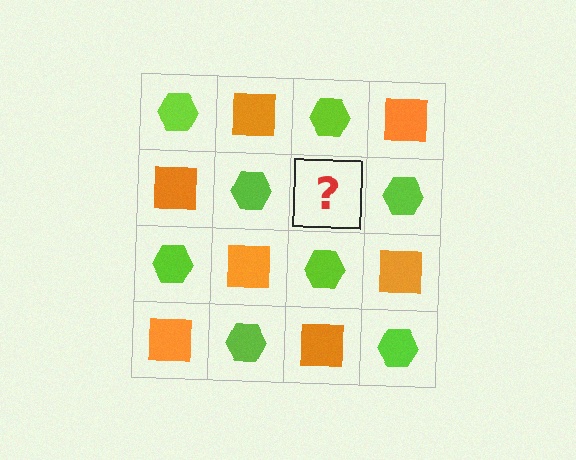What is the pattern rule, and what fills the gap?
The rule is that it alternates lime hexagon and orange square in a checkerboard pattern. The gap should be filled with an orange square.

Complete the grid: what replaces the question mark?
The question mark should be replaced with an orange square.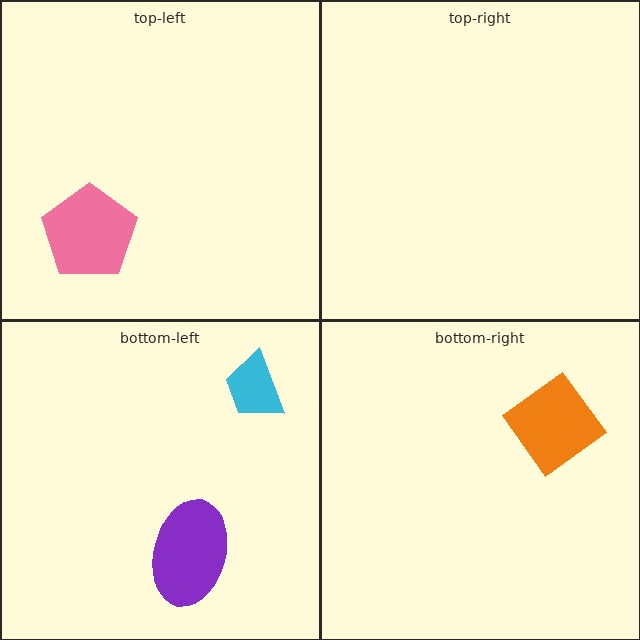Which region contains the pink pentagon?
The top-left region.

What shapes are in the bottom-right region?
The orange diamond.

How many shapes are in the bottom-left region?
2.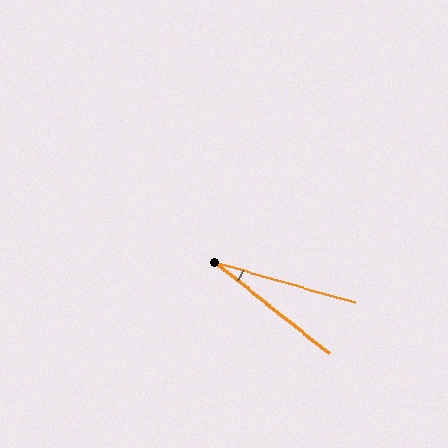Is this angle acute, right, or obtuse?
It is acute.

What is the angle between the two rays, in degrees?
Approximately 22 degrees.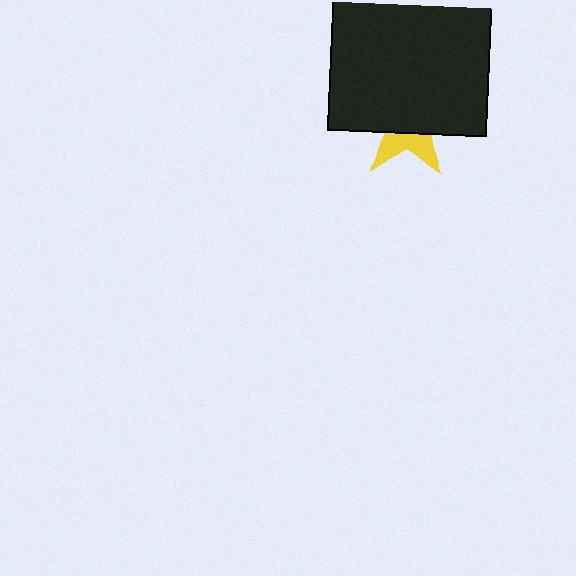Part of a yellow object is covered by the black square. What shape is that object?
It is a star.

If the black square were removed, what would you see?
You would see the complete yellow star.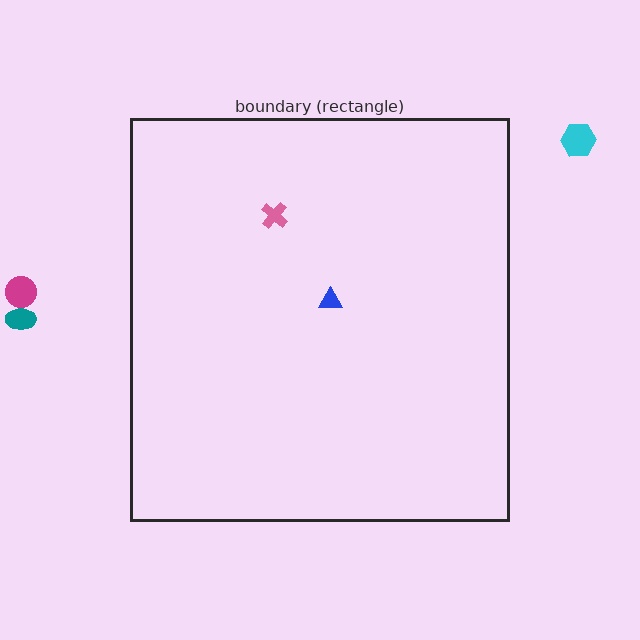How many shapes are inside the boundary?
2 inside, 3 outside.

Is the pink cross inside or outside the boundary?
Inside.